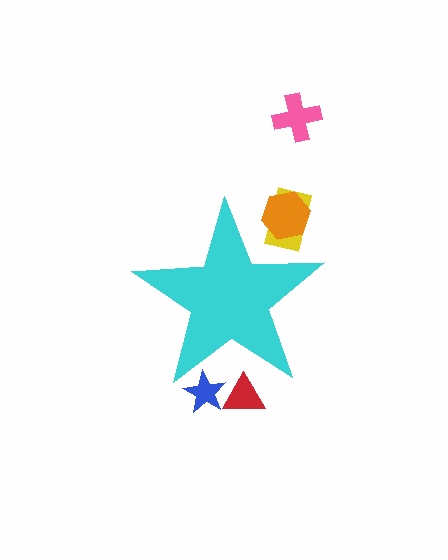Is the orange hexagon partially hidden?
Yes, the orange hexagon is partially hidden behind the cyan star.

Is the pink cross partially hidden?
No, the pink cross is fully visible.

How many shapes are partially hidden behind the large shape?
4 shapes are partially hidden.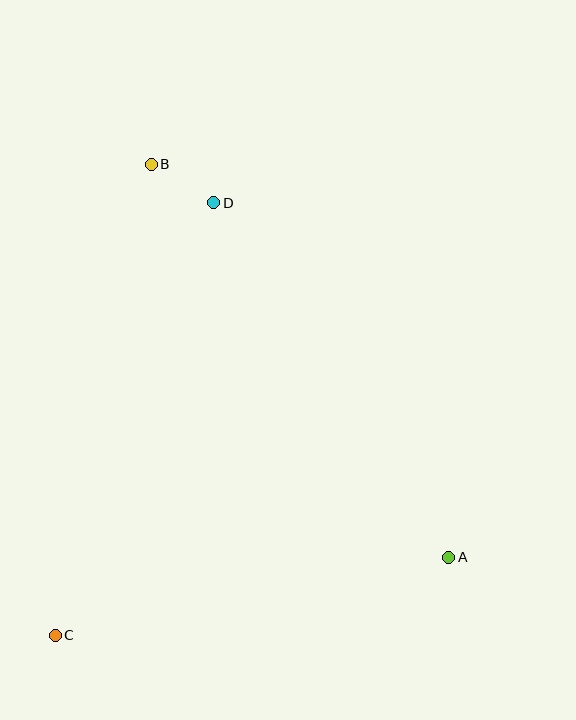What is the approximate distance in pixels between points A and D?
The distance between A and D is approximately 426 pixels.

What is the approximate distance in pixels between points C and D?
The distance between C and D is approximately 461 pixels.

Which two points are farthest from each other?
Points A and B are farthest from each other.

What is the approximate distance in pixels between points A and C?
The distance between A and C is approximately 401 pixels.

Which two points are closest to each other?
Points B and D are closest to each other.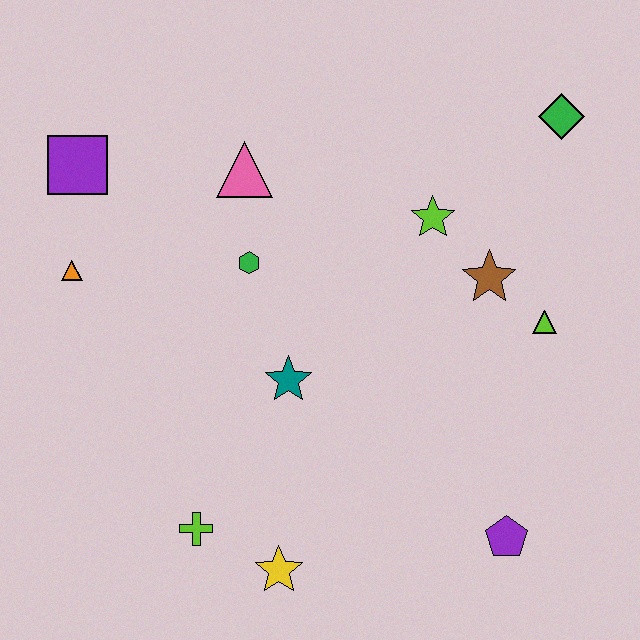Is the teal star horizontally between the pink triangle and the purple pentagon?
Yes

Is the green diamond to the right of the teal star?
Yes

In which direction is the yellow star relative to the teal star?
The yellow star is below the teal star.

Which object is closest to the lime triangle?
The brown star is closest to the lime triangle.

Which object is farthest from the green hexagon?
The purple pentagon is farthest from the green hexagon.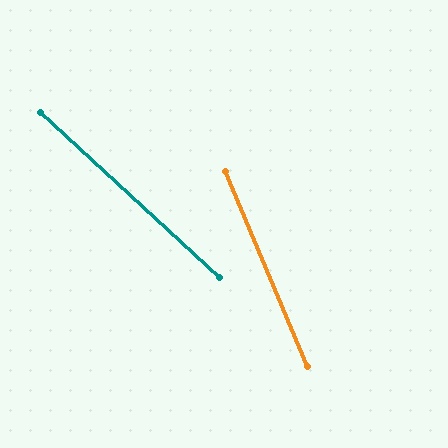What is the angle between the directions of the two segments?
Approximately 25 degrees.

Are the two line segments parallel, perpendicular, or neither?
Neither parallel nor perpendicular — they differ by about 25°.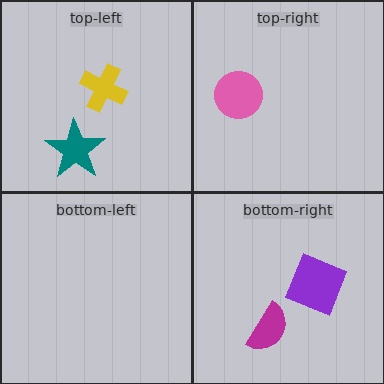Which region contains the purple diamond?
The bottom-right region.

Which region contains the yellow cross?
The top-left region.